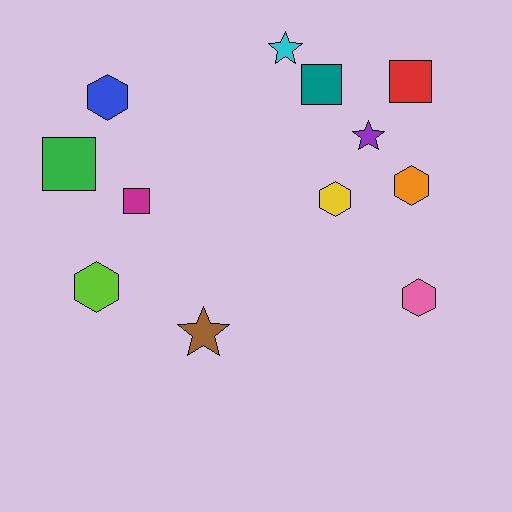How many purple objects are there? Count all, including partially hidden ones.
There is 1 purple object.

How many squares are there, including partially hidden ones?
There are 4 squares.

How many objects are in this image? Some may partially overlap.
There are 12 objects.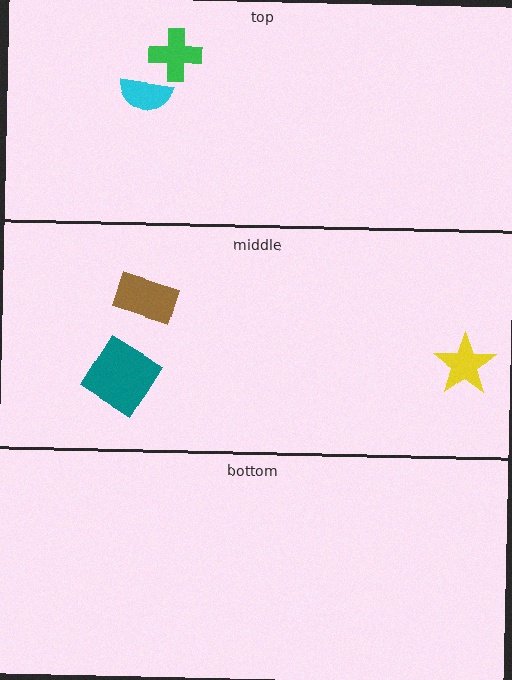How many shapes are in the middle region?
3.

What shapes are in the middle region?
The teal diamond, the yellow star, the brown rectangle.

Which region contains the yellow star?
The middle region.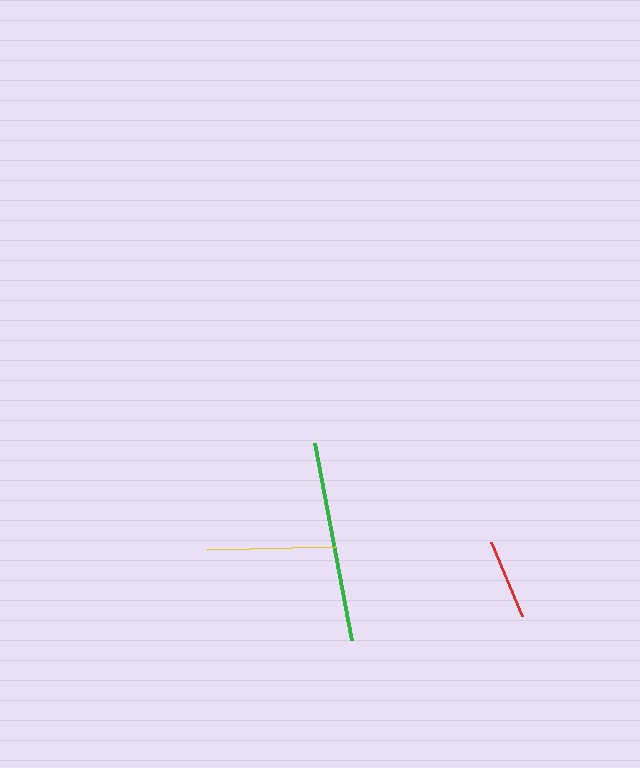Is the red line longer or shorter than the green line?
The green line is longer than the red line.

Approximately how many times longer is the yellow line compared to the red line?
The yellow line is approximately 1.6 times the length of the red line.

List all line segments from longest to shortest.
From longest to shortest: green, yellow, red.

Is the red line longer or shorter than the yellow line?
The yellow line is longer than the red line.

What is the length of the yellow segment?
The yellow segment is approximately 128 pixels long.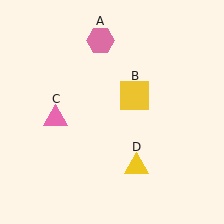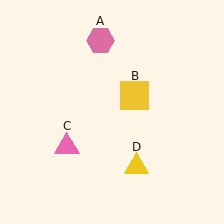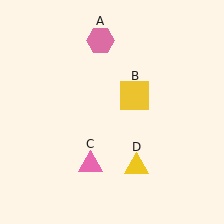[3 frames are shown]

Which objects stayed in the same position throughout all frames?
Pink hexagon (object A) and yellow square (object B) and yellow triangle (object D) remained stationary.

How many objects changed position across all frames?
1 object changed position: pink triangle (object C).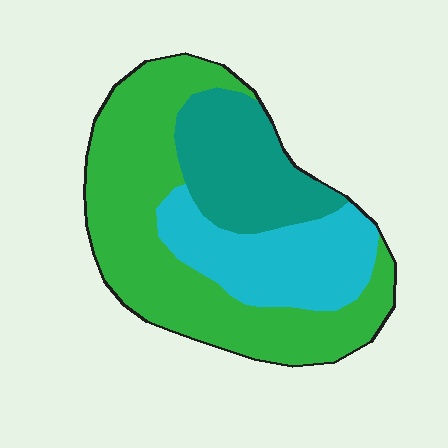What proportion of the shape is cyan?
Cyan takes up about one quarter (1/4) of the shape.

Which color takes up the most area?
Green, at roughly 50%.